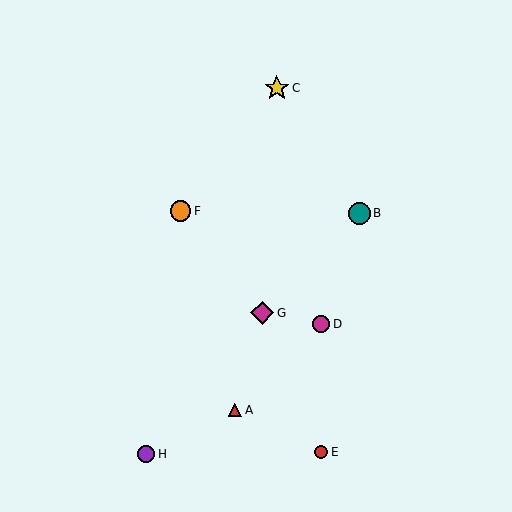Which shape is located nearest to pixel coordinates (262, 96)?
The yellow star (labeled C) at (277, 88) is nearest to that location.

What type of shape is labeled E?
Shape E is a red circle.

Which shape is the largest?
The yellow star (labeled C) is the largest.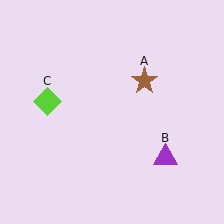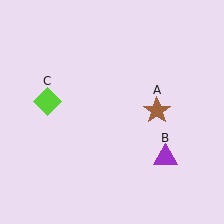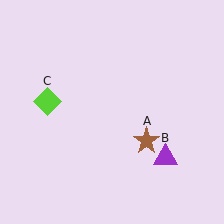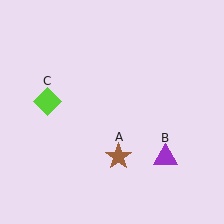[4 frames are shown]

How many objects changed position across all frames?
1 object changed position: brown star (object A).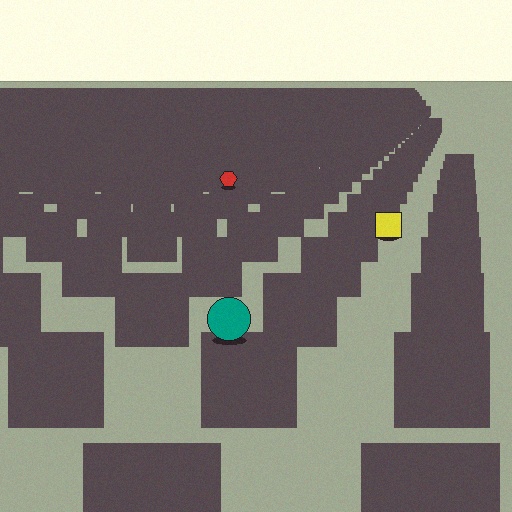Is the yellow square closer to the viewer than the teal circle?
No. The teal circle is closer — you can tell from the texture gradient: the ground texture is coarser near it.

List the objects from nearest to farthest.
From nearest to farthest: the teal circle, the yellow square, the red hexagon.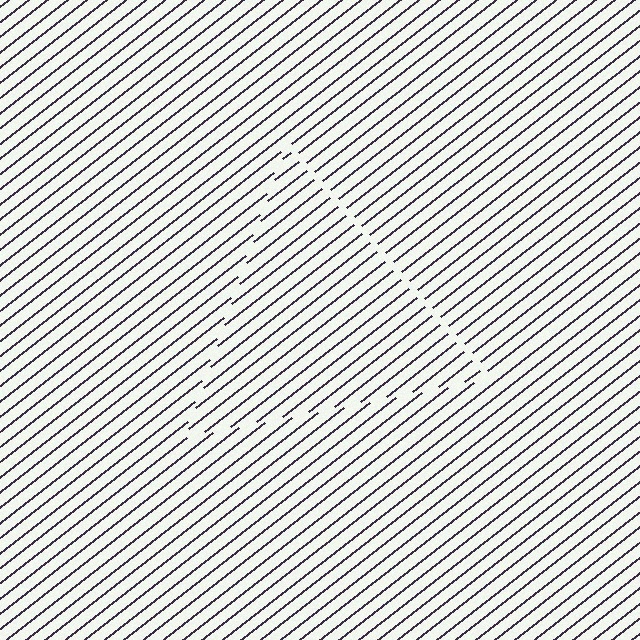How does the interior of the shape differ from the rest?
The interior of the shape contains the same grating, shifted by half a period — the contour is defined by the phase discontinuity where line-ends from the inner and outer gratings abut.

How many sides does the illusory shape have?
3 sides — the line-ends trace a triangle.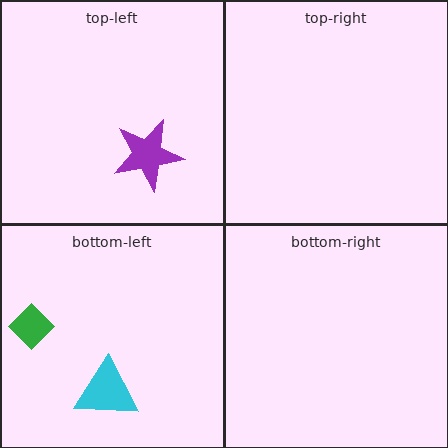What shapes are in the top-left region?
The purple star.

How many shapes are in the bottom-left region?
2.